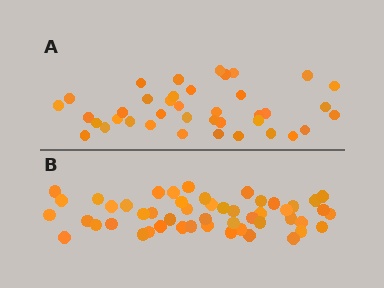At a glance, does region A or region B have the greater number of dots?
Region B (the bottom region) has more dots.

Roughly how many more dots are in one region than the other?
Region B has roughly 12 or so more dots than region A.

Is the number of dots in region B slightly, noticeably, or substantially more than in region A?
Region B has noticeably more, but not dramatically so. The ratio is roughly 1.3 to 1.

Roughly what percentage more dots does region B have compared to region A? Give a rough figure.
About 30% more.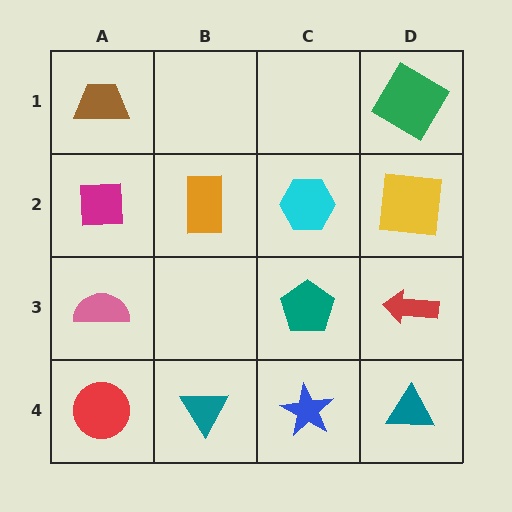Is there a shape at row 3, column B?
No, that cell is empty.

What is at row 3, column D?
A red arrow.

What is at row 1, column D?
A green square.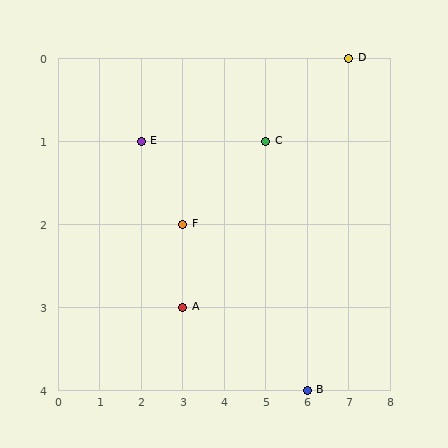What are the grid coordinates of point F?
Point F is at grid coordinates (3, 2).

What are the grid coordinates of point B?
Point B is at grid coordinates (6, 4).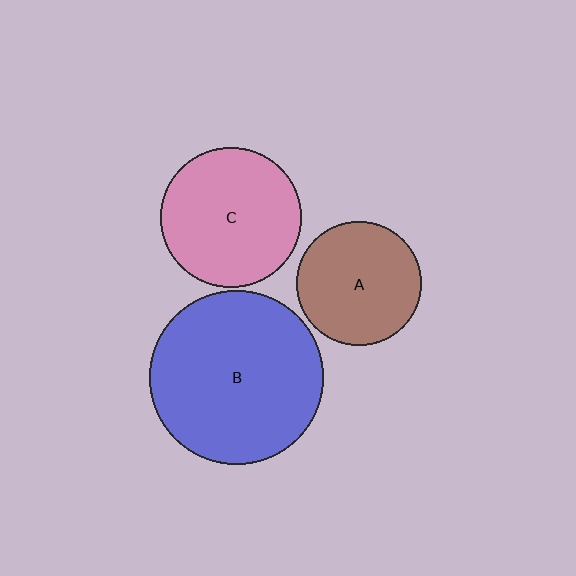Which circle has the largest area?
Circle B (blue).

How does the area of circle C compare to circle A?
Approximately 1.3 times.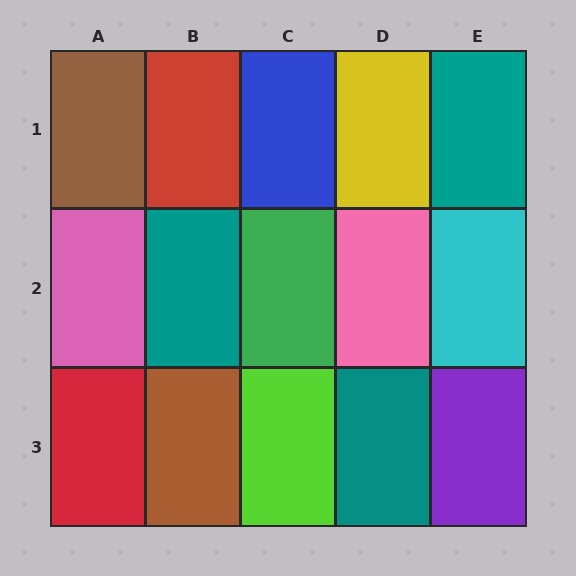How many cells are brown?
2 cells are brown.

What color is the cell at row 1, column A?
Brown.